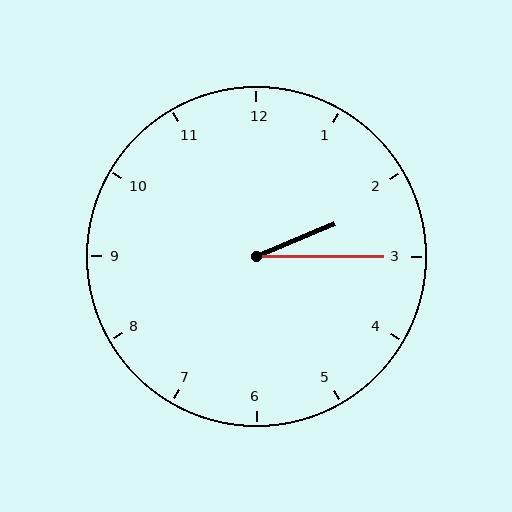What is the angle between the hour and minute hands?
Approximately 22 degrees.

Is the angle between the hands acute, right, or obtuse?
It is acute.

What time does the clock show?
2:15.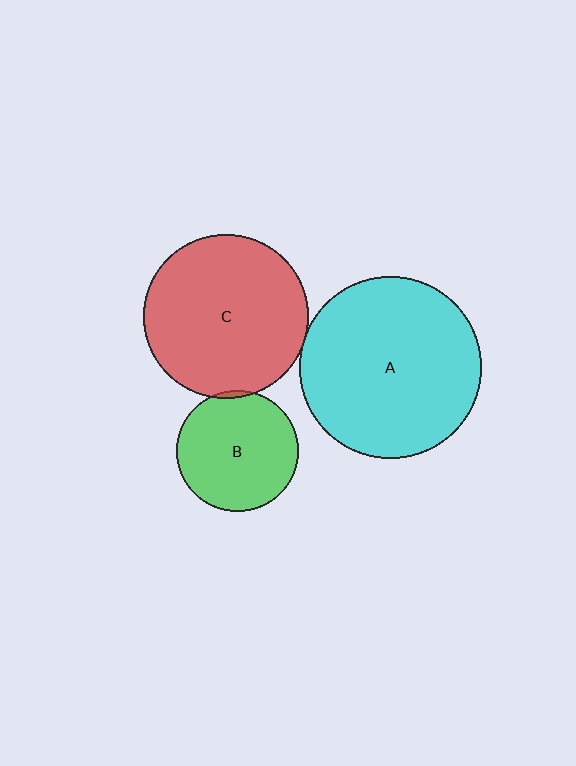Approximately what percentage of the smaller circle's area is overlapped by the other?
Approximately 5%.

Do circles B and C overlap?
Yes.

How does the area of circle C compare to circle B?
Approximately 1.8 times.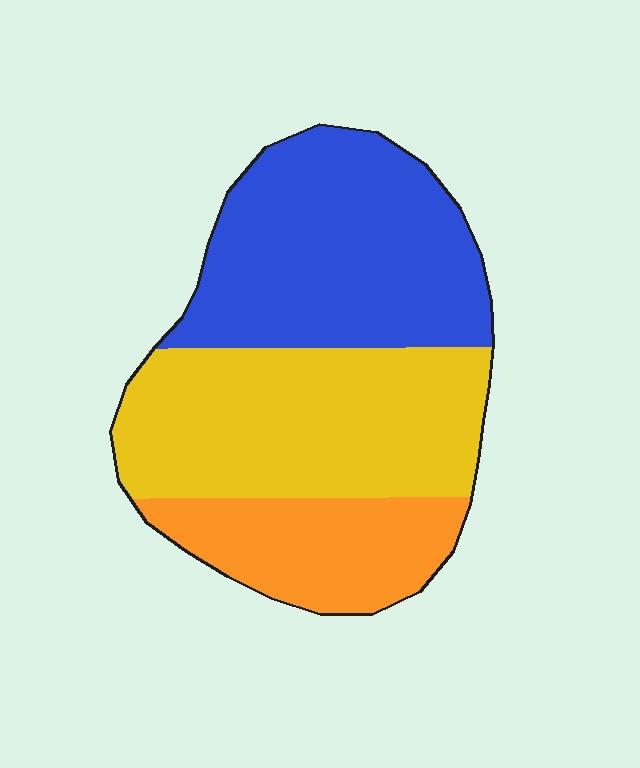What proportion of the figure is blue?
Blue covers 40% of the figure.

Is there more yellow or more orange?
Yellow.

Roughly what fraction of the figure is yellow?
Yellow covers roughly 40% of the figure.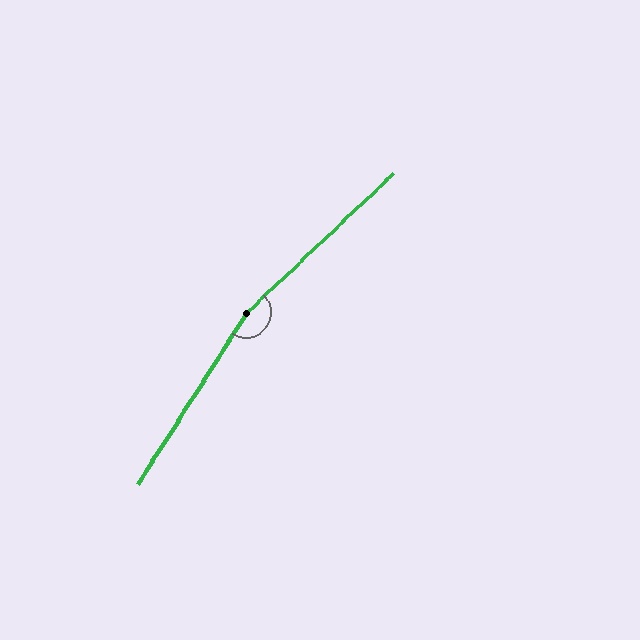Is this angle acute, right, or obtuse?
It is obtuse.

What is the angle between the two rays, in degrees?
Approximately 166 degrees.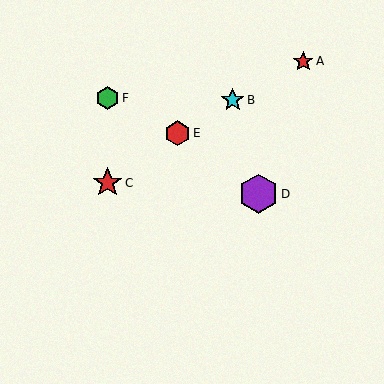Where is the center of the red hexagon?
The center of the red hexagon is at (178, 133).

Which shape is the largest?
The purple hexagon (labeled D) is the largest.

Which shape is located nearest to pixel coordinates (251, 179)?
The purple hexagon (labeled D) at (258, 194) is nearest to that location.